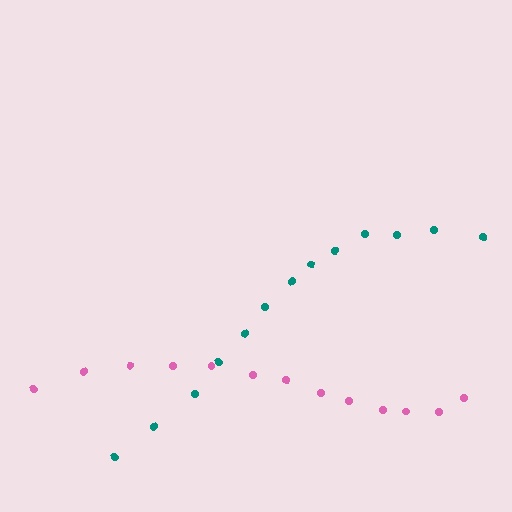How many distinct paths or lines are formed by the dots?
There are 2 distinct paths.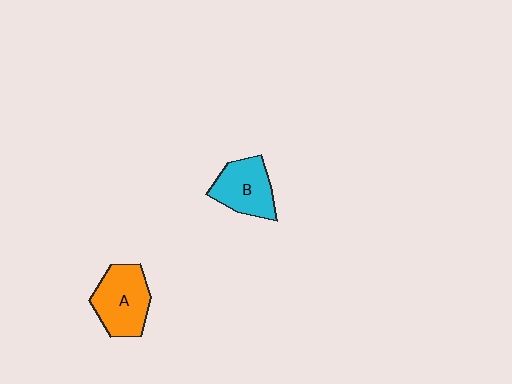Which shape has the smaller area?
Shape B (cyan).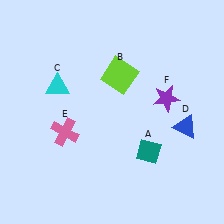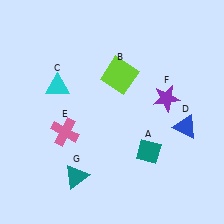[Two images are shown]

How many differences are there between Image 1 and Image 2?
There is 1 difference between the two images.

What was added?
A teal triangle (G) was added in Image 2.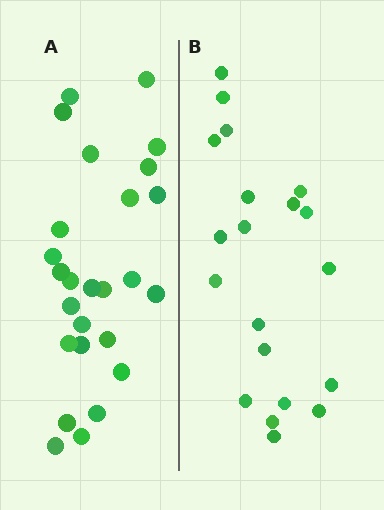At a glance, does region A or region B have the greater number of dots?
Region A (the left region) has more dots.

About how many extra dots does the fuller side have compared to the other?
Region A has about 6 more dots than region B.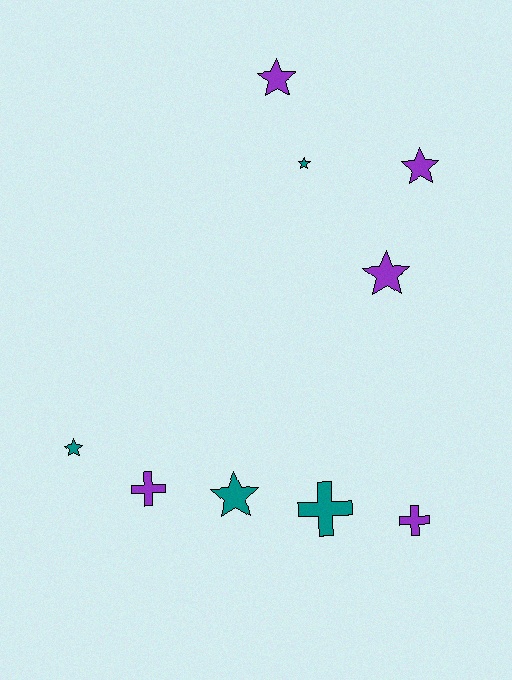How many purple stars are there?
There are 3 purple stars.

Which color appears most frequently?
Purple, with 5 objects.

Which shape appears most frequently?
Star, with 6 objects.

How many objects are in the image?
There are 9 objects.